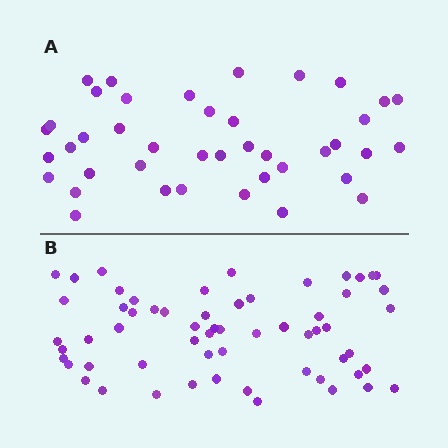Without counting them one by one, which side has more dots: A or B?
Region B (the bottom region) has more dots.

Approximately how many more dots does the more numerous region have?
Region B has approximately 20 more dots than region A.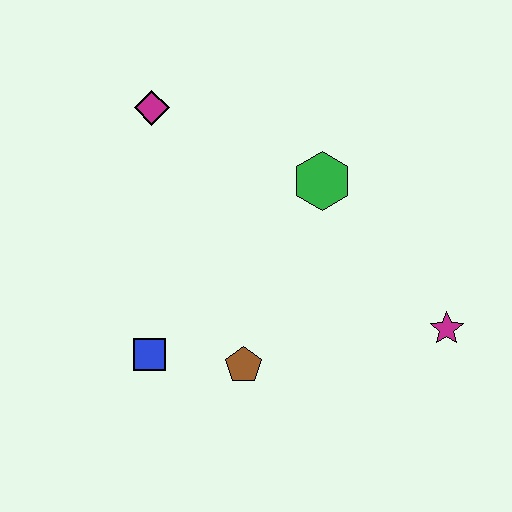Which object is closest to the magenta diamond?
The green hexagon is closest to the magenta diamond.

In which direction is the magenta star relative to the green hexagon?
The magenta star is below the green hexagon.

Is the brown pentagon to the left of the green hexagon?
Yes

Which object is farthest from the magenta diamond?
The magenta star is farthest from the magenta diamond.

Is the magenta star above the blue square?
Yes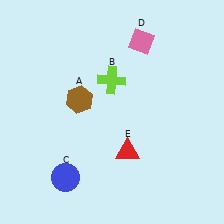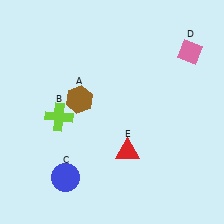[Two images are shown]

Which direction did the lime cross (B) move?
The lime cross (B) moved left.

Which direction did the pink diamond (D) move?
The pink diamond (D) moved right.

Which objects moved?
The objects that moved are: the lime cross (B), the pink diamond (D).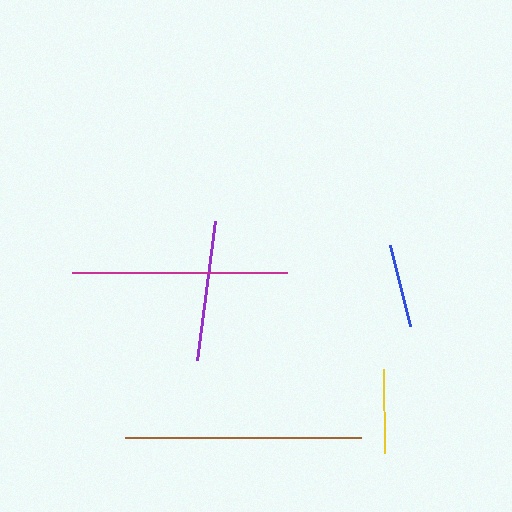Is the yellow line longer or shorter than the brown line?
The brown line is longer than the yellow line.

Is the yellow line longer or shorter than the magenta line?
The magenta line is longer than the yellow line.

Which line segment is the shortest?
The blue line is the shortest at approximately 84 pixels.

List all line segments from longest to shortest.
From longest to shortest: brown, magenta, purple, yellow, blue.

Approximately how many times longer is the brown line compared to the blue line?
The brown line is approximately 2.8 times the length of the blue line.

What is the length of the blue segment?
The blue segment is approximately 84 pixels long.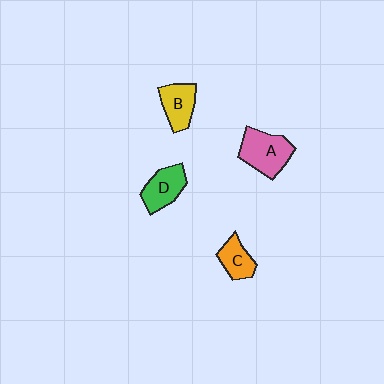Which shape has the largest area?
Shape A (pink).